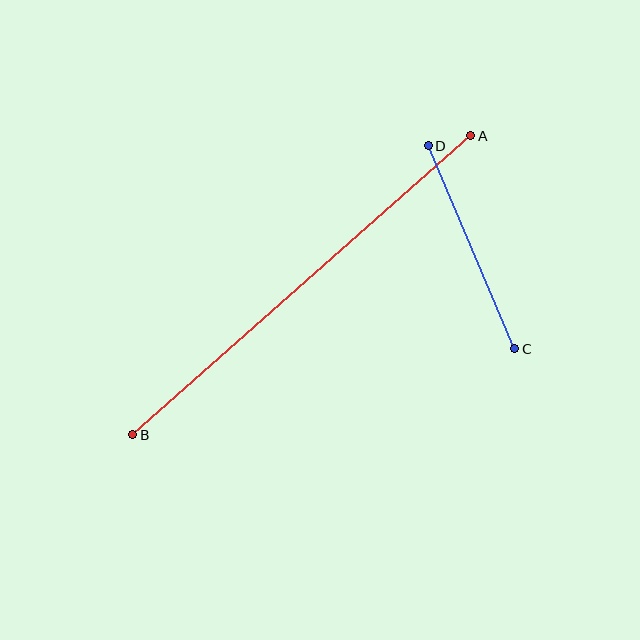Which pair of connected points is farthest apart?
Points A and B are farthest apart.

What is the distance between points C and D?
The distance is approximately 221 pixels.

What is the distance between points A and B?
The distance is approximately 451 pixels.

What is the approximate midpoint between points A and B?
The midpoint is at approximately (302, 285) pixels.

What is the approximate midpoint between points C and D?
The midpoint is at approximately (471, 247) pixels.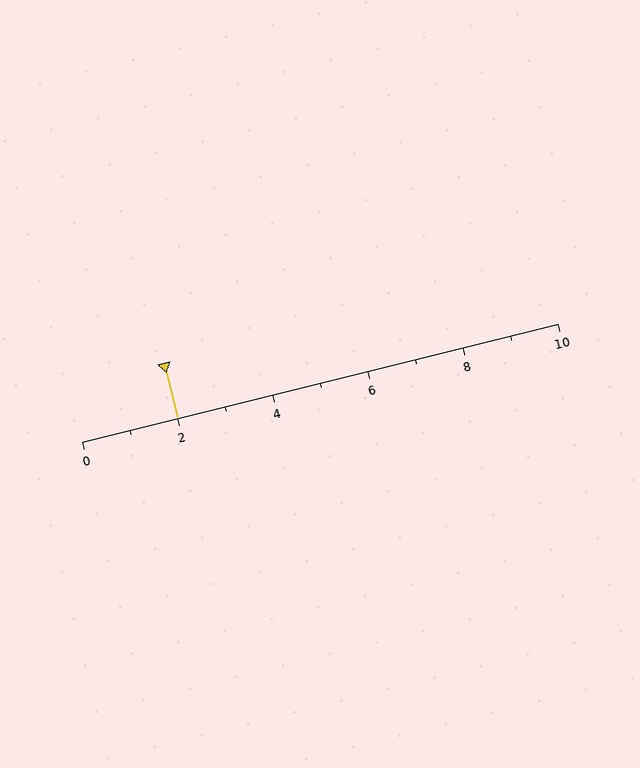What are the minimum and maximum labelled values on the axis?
The axis runs from 0 to 10.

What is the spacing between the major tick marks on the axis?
The major ticks are spaced 2 apart.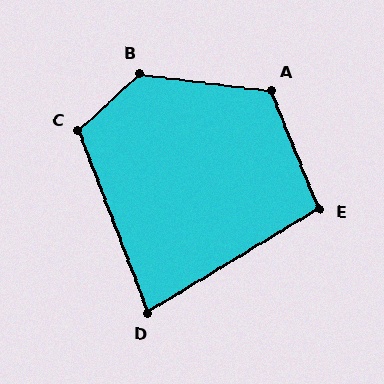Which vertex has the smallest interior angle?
D, at approximately 80 degrees.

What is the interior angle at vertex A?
Approximately 119 degrees (obtuse).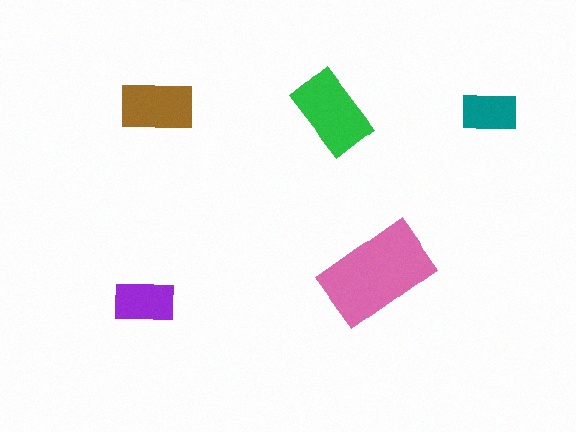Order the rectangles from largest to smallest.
the pink one, the green one, the brown one, the purple one, the teal one.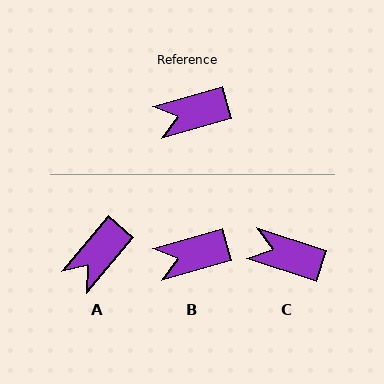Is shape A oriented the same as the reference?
No, it is off by about 34 degrees.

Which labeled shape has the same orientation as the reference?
B.